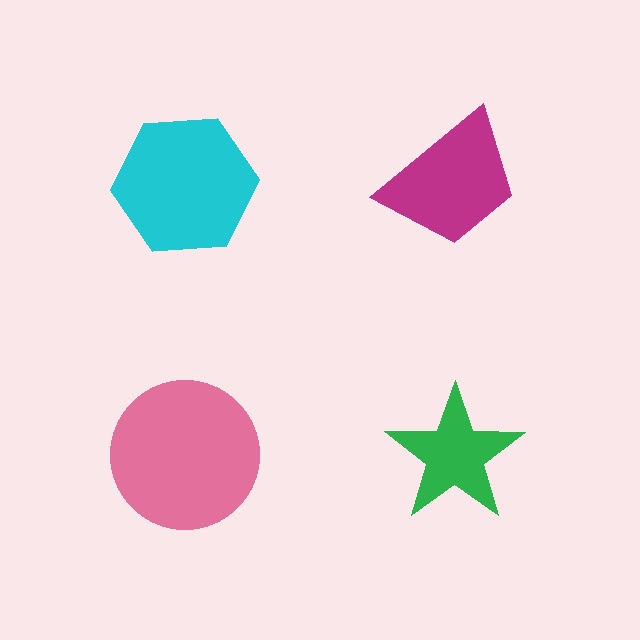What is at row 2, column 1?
A pink circle.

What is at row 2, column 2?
A green star.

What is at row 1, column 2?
A magenta trapezoid.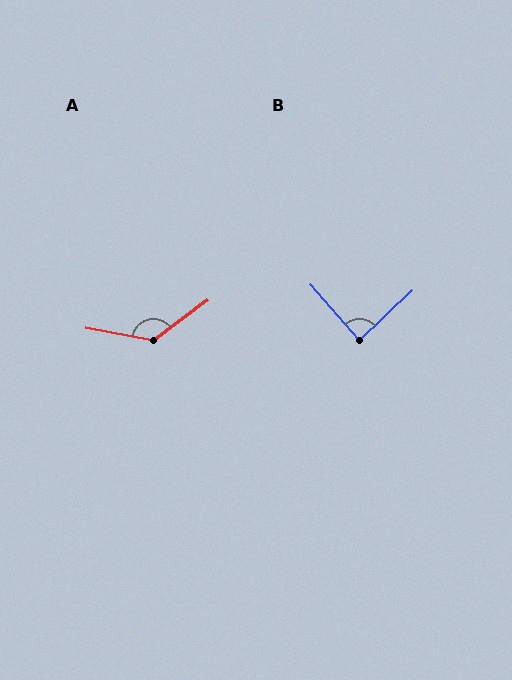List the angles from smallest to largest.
B (88°), A (133°).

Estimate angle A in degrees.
Approximately 133 degrees.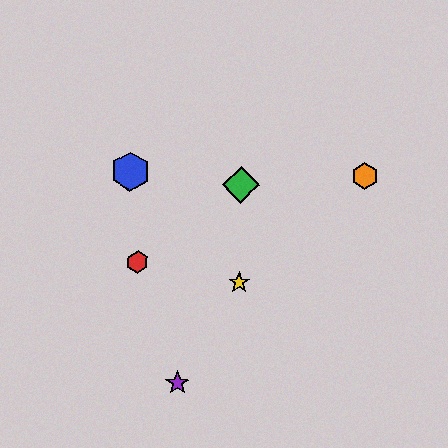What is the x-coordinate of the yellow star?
The yellow star is at x≈239.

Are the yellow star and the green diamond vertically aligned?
Yes, both are at x≈239.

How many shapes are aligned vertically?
2 shapes (the green diamond, the yellow star) are aligned vertically.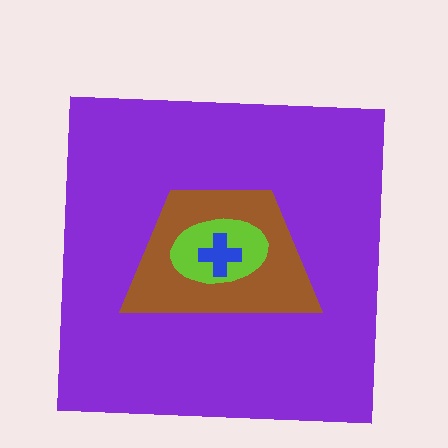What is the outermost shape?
The purple square.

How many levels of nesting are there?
4.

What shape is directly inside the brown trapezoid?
The lime ellipse.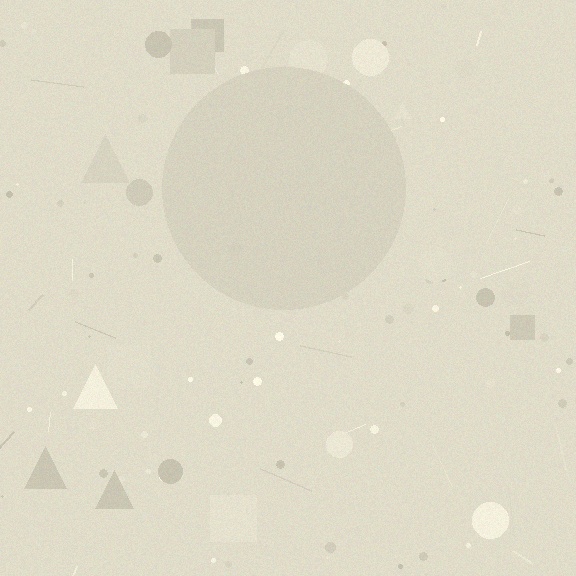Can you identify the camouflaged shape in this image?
The camouflaged shape is a circle.